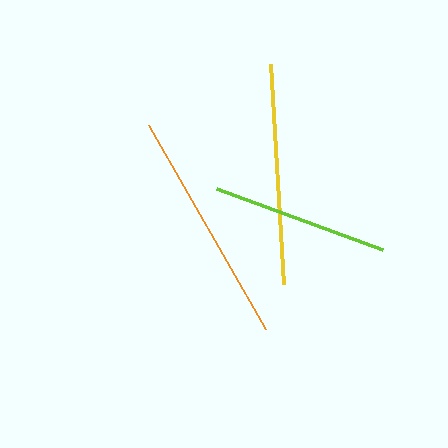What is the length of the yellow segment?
The yellow segment is approximately 220 pixels long.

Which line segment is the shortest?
The lime line is the shortest at approximately 177 pixels.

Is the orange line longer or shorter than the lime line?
The orange line is longer than the lime line.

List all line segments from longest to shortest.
From longest to shortest: orange, yellow, lime.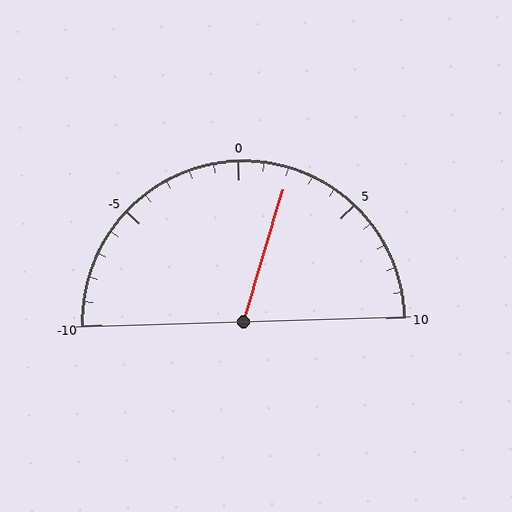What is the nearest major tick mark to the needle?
The nearest major tick mark is 0.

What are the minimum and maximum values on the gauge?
The gauge ranges from -10 to 10.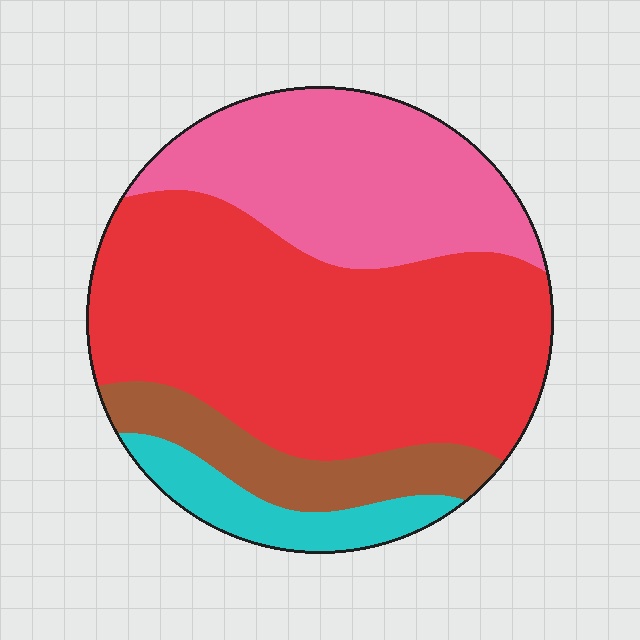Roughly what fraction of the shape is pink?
Pink covers 28% of the shape.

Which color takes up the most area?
Red, at roughly 50%.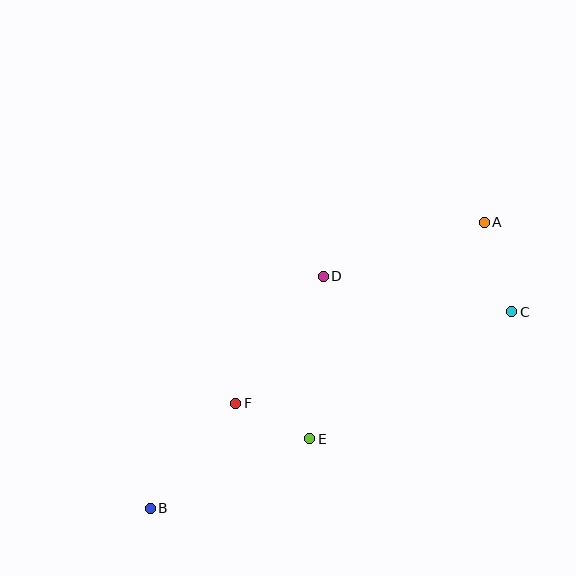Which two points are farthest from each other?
Points A and B are farthest from each other.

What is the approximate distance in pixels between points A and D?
The distance between A and D is approximately 170 pixels.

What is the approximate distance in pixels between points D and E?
The distance between D and E is approximately 163 pixels.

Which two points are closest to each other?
Points E and F are closest to each other.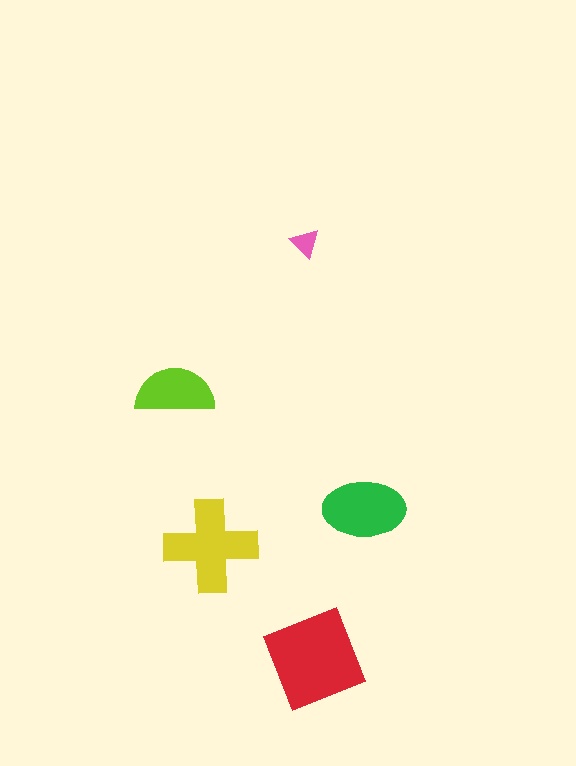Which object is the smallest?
The pink triangle.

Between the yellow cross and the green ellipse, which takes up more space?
The yellow cross.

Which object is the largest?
The red diamond.